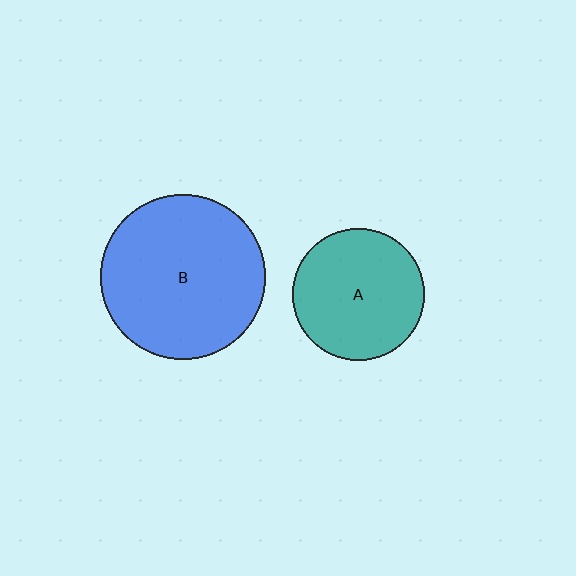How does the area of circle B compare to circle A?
Approximately 1.6 times.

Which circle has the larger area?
Circle B (blue).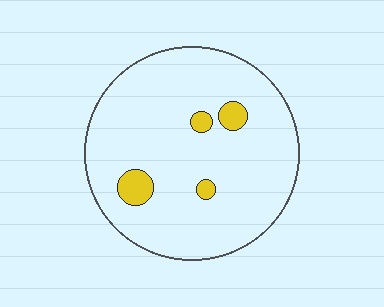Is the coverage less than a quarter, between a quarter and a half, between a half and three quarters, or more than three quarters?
Less than a quarter.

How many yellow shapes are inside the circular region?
4.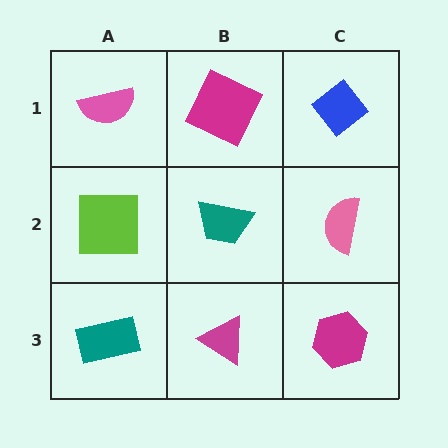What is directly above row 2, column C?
A blue diamond.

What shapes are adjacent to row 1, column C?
A pink semicircle (row 2, column C), a magenta square (row 1, column B).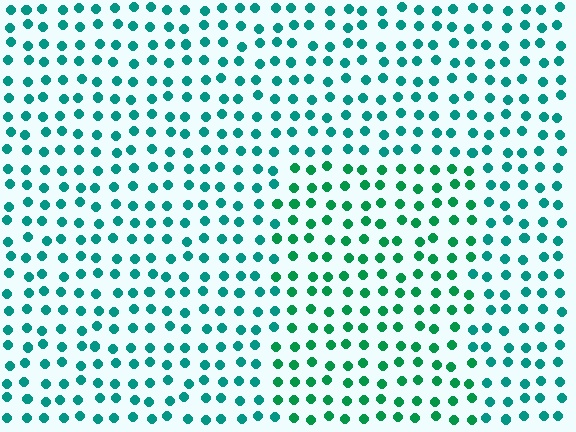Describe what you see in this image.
The image is filled with small teal elements in a uniform arrangement. A rectangle-shaped region is visible where the elements are tinted to a slightly different hue, forming a subtle color boundary.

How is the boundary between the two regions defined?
The boundary is defined purely by a slight shift in hue (about 25 degrees). Spacing, size, and orientation are identical on both sides.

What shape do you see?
I see a rectangle.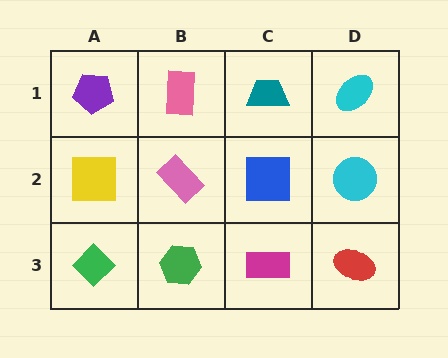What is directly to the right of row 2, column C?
A cyan circle.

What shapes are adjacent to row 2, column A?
A purple pentagon (row 1, column A), a green diamond (row 3, column A), a pink rectangle (row 2, column B).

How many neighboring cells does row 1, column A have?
2.